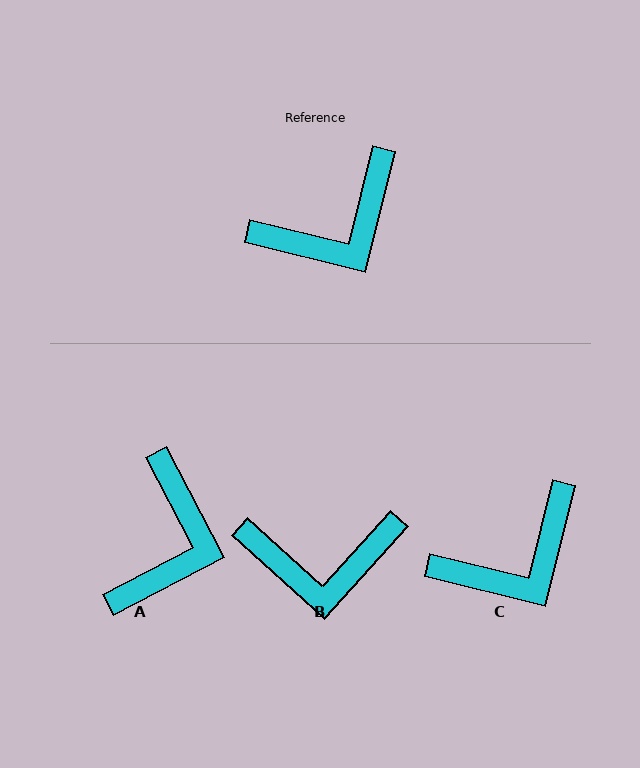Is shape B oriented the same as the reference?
No, it is off by about 28 degrees.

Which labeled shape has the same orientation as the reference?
C.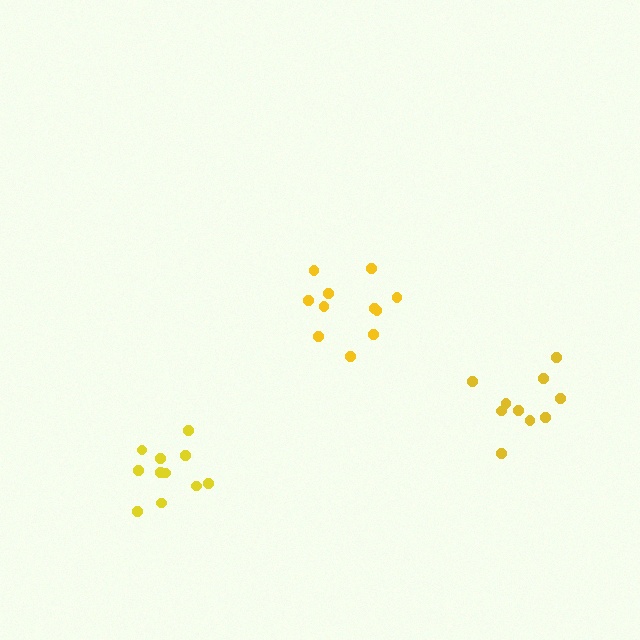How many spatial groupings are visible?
There are 3 spatial groupings.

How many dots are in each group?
Group 1: 11 dots, Group 2: 11 dots, Group 3: 10 dots (32 total).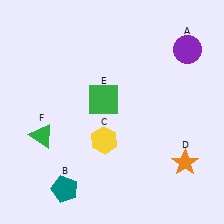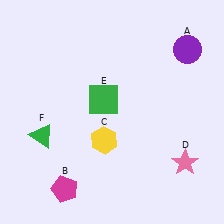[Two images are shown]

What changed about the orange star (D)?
In Image 1, D is orange. In Image 2, it changed to pink.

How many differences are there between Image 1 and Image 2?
There are 2 differences between the two images.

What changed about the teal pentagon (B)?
In Image 1, B is teal. In Image 2, it changed to magenta.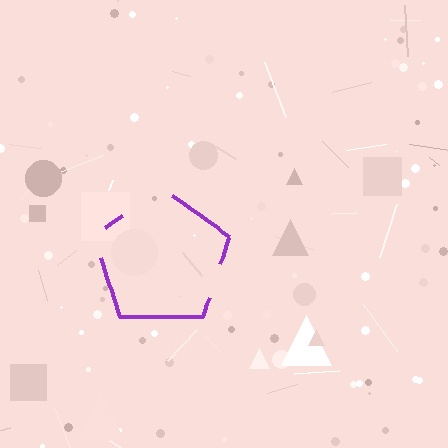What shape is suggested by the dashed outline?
The dashed outline suggests a pentagon.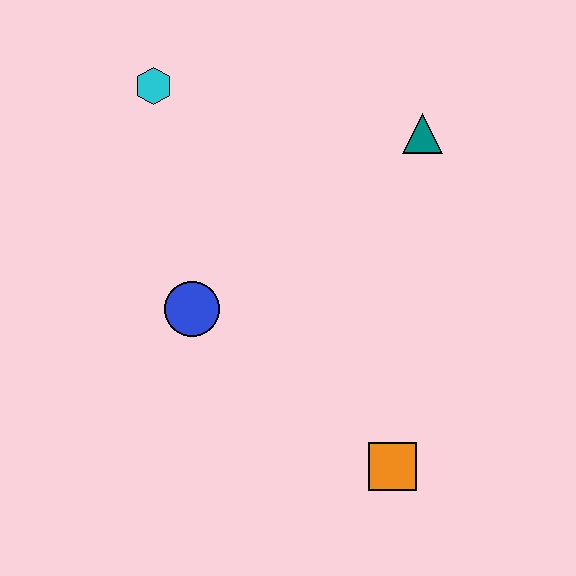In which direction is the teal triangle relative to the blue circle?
The teal triangle is to the right of the blue circle.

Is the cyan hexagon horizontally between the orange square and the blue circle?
No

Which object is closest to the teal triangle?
The cyan hexagon is closest to the teal triangle.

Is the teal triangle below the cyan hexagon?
Yes